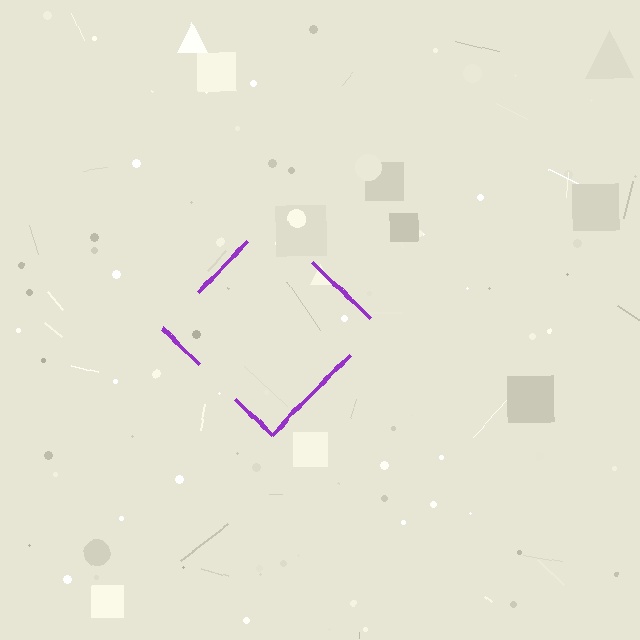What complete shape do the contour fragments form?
The contour fragments form a diamond.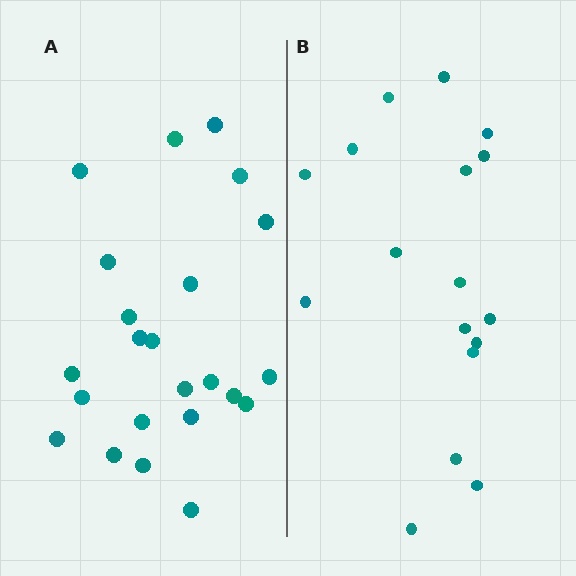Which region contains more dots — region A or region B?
Region A (the left region) has more dots.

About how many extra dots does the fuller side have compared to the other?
Region A has about 6 more dots than region B.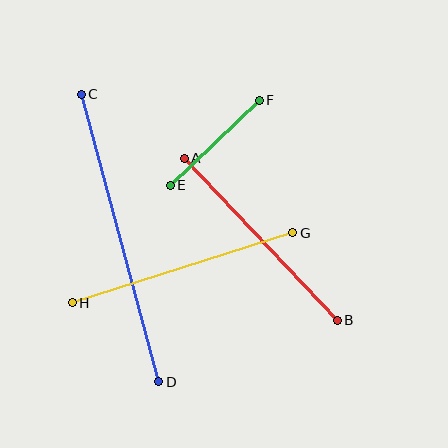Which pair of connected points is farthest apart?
Points C and D are farthest apart.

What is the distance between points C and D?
The distance is approximately 298 pixels.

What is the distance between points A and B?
The distance is approximately 223 pixels.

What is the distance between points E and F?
The distance is approximately 123 pixels.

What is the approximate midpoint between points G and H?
The midpoint is at approximately (182, 268) pixels.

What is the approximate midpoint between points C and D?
The midpoint is at approximately (120, 238) pixels.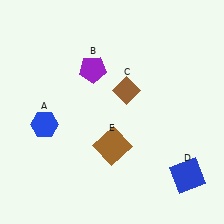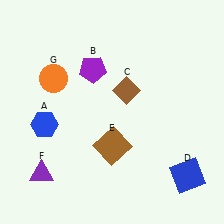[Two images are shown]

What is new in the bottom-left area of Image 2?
A purple triangle (F) was added in the bottom-left area of Image 2.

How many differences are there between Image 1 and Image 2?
There are 2 differences between the two images.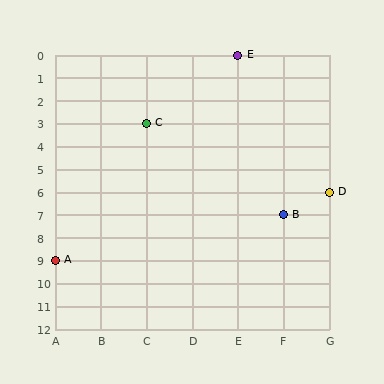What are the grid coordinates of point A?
Point A is at grid coordinates (A, 9).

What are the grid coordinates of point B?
Point B is at grid coordinates (F, 7).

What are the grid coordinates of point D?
Point D is at grid coordinates (G, 6).